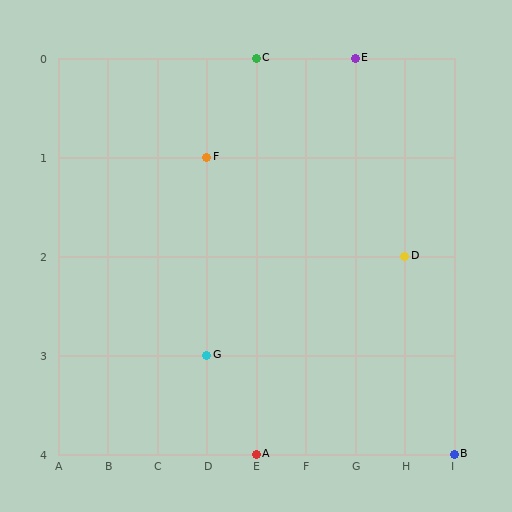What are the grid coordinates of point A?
Point A is at grid coordinates (E, 4).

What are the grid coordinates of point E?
Point E is at grid coordinates (G, 0).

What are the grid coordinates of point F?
Point F is at grid coordinates (D, 1).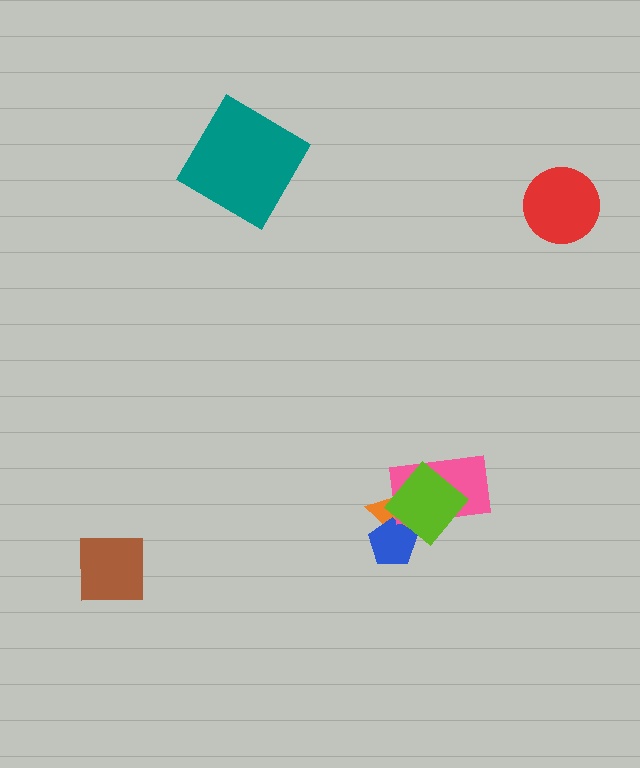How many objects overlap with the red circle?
0 objects overlap with the red circle.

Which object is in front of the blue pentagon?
The lime diamond is in front of the blue pentagon.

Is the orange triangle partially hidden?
Yes, it is partially covered by another shape.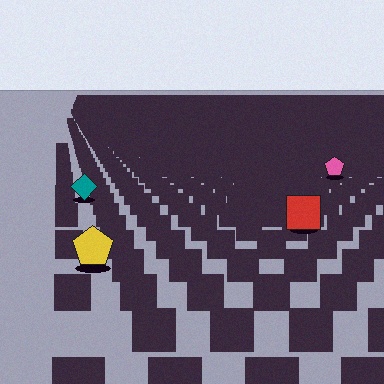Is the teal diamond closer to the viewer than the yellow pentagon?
No. The yellow pentagon is closer — you can tell from the texture gradient: the ground texture is coarser near it.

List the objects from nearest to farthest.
From nearest to farthest: the yellow pentagon, the red square, the teal diamond, the pink pentagon.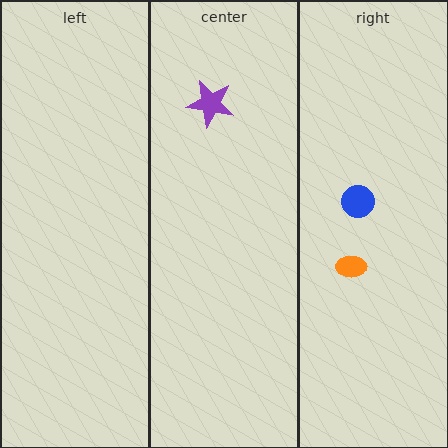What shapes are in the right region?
The orange ellipse, the blue circle.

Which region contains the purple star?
The center region.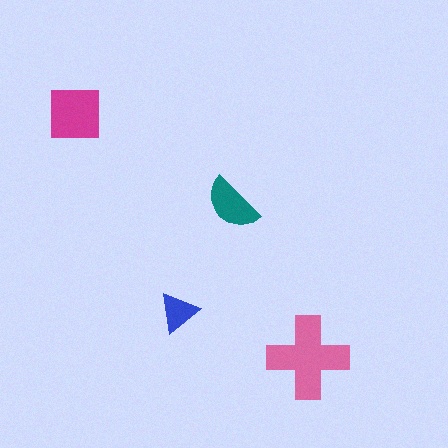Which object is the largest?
The pink cross.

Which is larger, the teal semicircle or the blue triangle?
The teal semicircle.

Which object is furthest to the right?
The pink cross is rightmost.